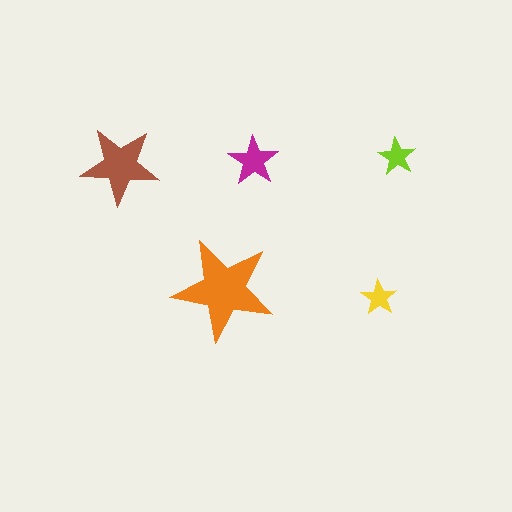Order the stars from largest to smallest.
the orange one, the brown one, the magenta one, the lime one, the yellow one.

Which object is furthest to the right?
The lime star is rightmost.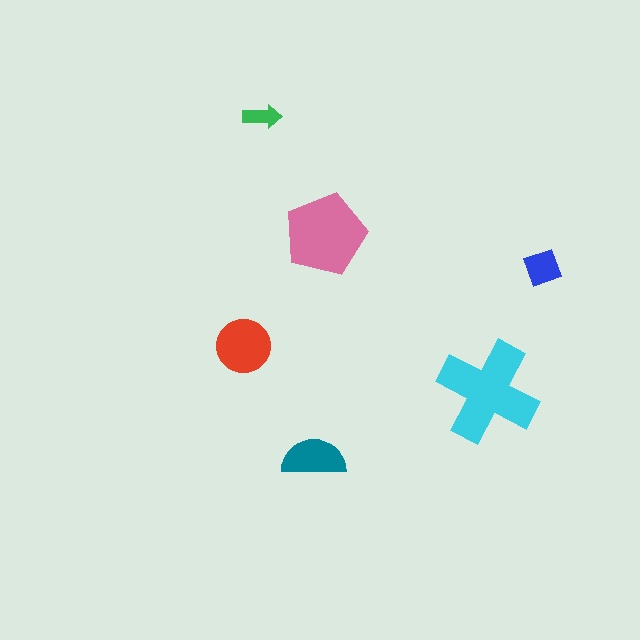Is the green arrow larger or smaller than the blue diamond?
Smaller.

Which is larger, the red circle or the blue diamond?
The red circle.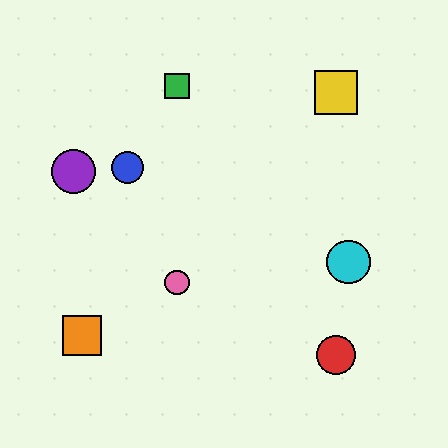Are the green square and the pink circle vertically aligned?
Yes, both are at x≈177.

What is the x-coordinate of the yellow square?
The yellow square is at x≈336.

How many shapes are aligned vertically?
2 shapes (the green square, the pink circle) are aligned vertically.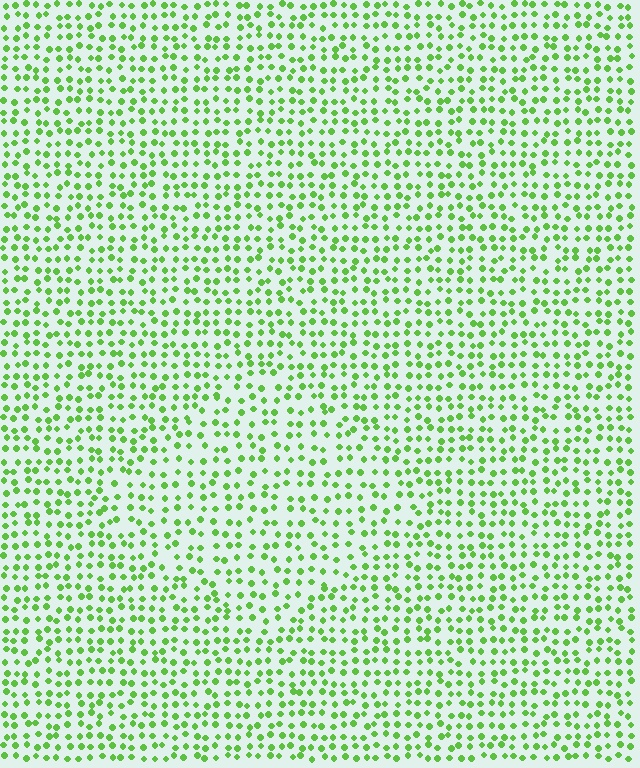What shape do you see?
I see a diamond.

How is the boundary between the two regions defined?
The boundary is defined by a change in element density (approximately 1.3x ratio). All elements are the same color, size, and shape.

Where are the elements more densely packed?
The elements are more densely packed outside the diamond boundary.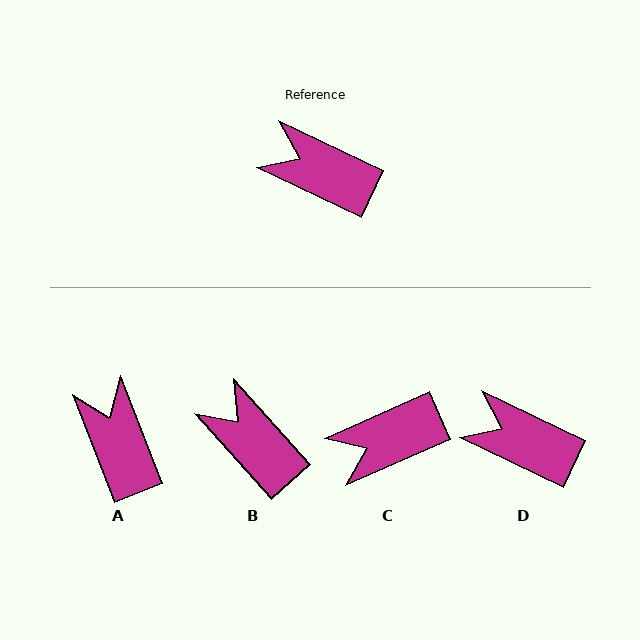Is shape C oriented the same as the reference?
No, it is off by about 49 degrees.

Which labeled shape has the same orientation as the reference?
D.